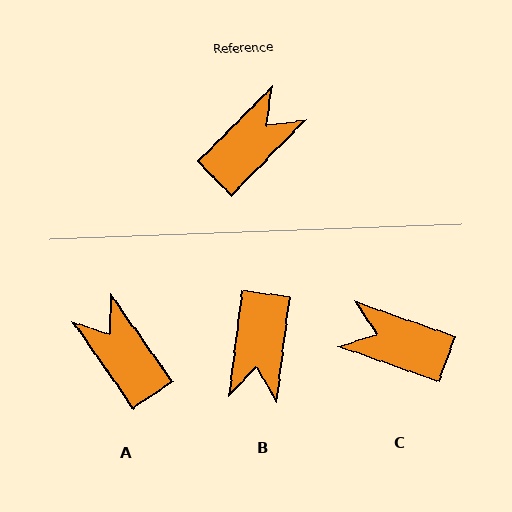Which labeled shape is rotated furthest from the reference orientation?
B, about 143 degrees away.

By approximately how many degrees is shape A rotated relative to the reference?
Approximately 80 degrees counter-clockwise.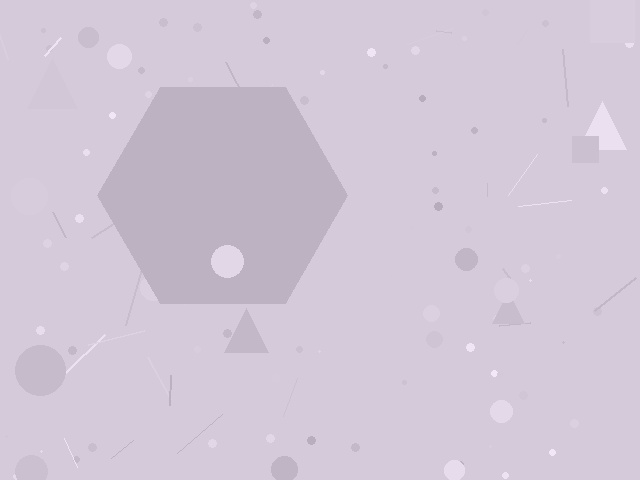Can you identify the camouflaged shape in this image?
The camouflaged shape is a hexagon.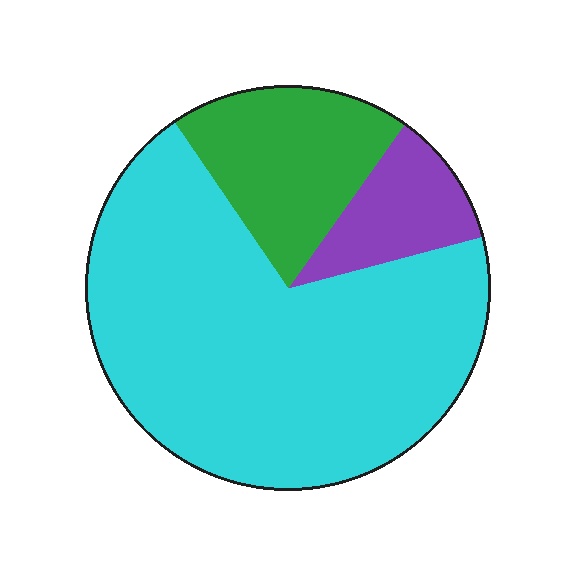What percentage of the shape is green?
Green takes up about one fifth (1/5) of the shape.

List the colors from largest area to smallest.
From largest to smallest: cyan, green, purple.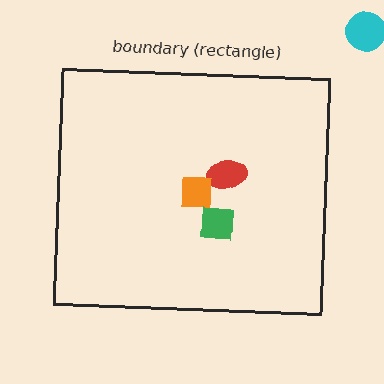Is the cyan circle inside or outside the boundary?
Outside.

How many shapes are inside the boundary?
3 inside, 1 outside.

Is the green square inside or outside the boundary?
Inside.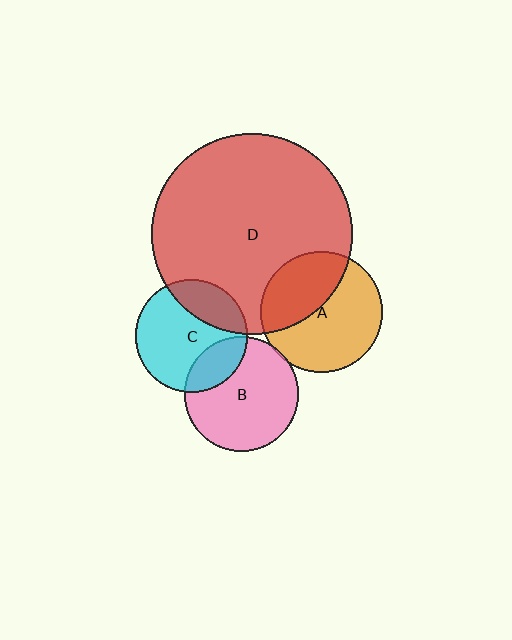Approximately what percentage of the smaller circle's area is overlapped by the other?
Approximately 20%.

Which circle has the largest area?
Circle D (red).